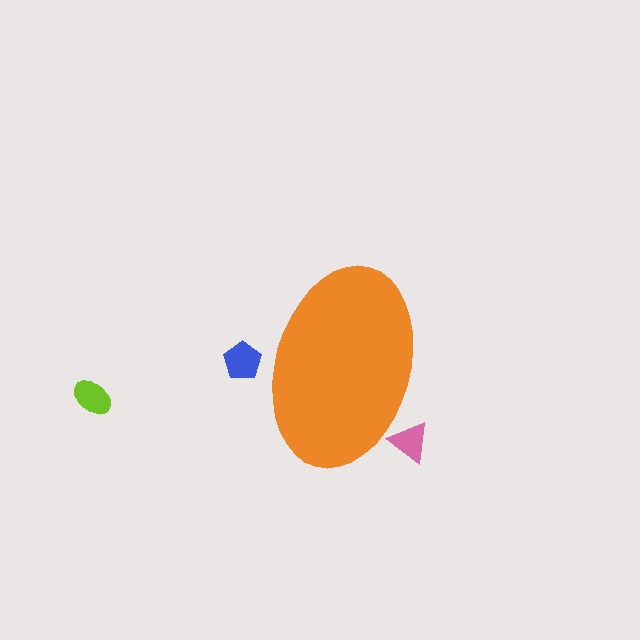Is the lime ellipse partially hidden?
No, the lime ellipse is fully visible.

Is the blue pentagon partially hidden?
Yes, the blue pentagon is partially hidden behind the orange ellipse.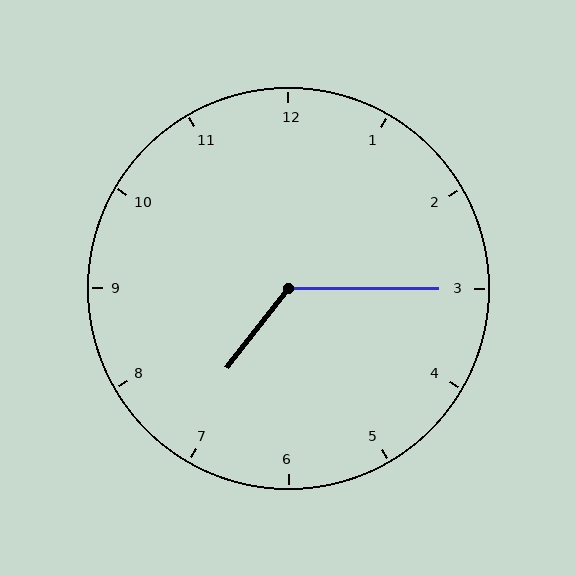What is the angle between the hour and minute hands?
Approximately 128 degrees.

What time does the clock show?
7:15.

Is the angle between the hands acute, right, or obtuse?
It is obtuse.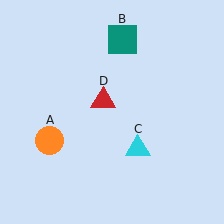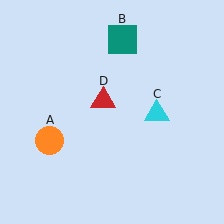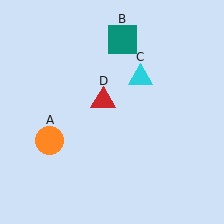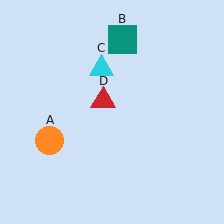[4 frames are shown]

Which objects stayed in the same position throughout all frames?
Orange circle (object A) and teal square (object B) and red triangle (object D) remained stationary.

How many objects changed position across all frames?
1 object changed position: cyan triangle (object C).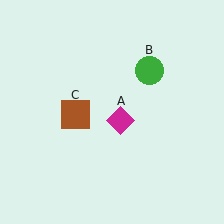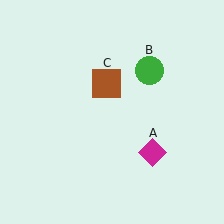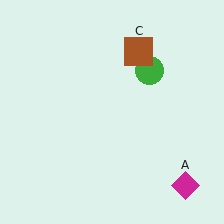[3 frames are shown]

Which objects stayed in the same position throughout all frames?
Green circle (object B) remained stationary.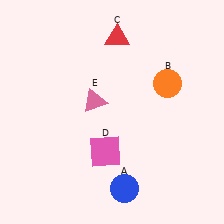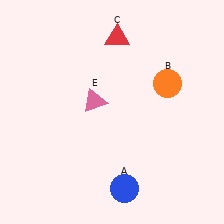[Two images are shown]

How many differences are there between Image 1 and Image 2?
There is 1 difference between the two images.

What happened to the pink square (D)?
The pink square (D) was removed in Image 2. It was in the bottom-left area of Image 1.